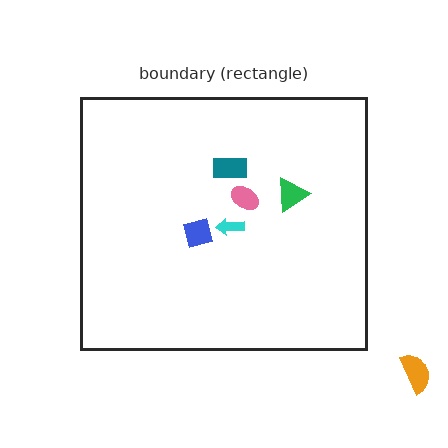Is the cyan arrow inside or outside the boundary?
Inside.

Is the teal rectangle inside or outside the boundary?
Inside.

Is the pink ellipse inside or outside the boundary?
Inside.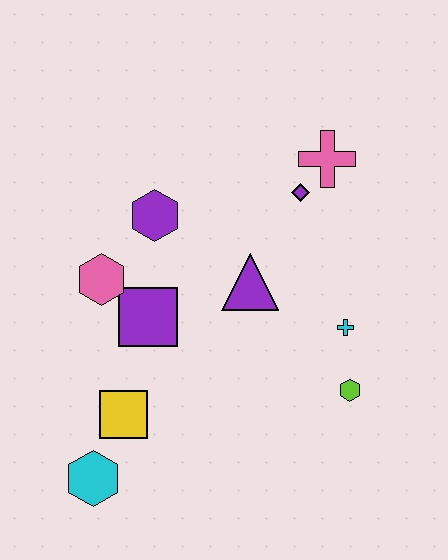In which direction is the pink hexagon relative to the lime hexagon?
The pink hexagon is to the left of the lime hexagon.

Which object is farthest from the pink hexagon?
The lime hexagon is farthest from the pink hexagon.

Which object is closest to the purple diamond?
The pink cross is closest to the purple diamond.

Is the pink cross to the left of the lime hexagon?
Yes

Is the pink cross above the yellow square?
Yes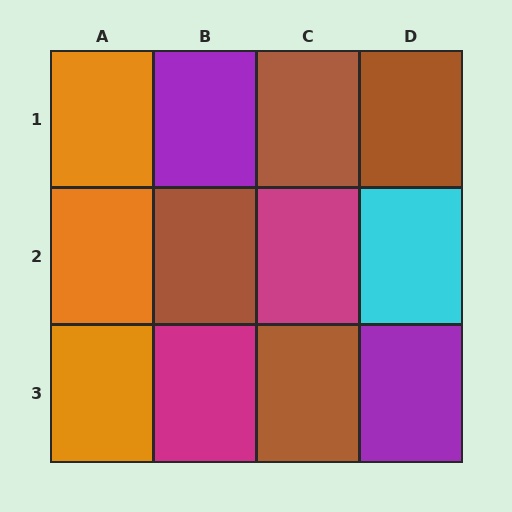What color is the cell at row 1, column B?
Purple.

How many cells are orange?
3 cells are orange.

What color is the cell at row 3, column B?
Magenta.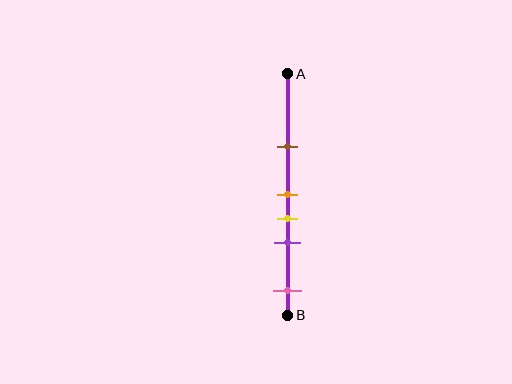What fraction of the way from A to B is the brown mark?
The brown mark is approximately 30% (0.3) of the way from A to B.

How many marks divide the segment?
There are 5 marks dividing the segment.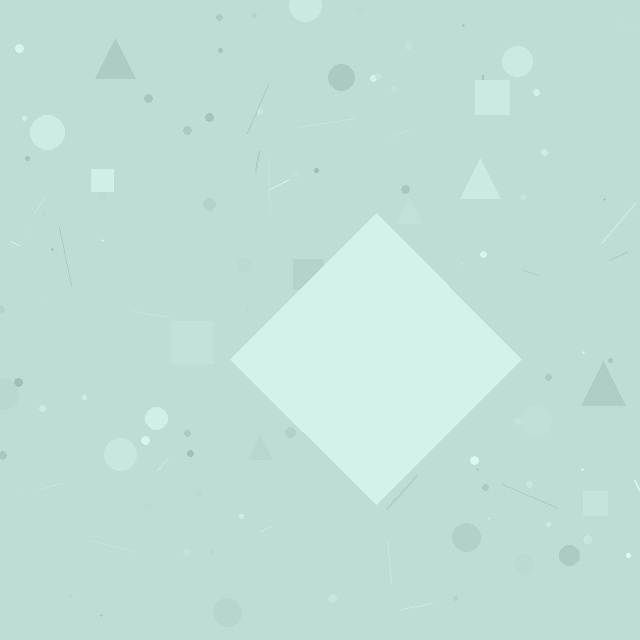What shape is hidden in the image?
A diamond is hidden in the image.